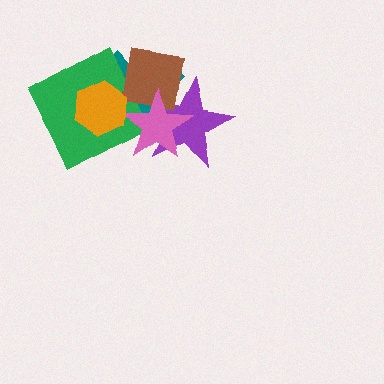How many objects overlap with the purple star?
3 objects overlap with the purple star.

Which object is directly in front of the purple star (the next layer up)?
The brown square is directly in front of the purple star.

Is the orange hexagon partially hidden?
No, no other shape covers it.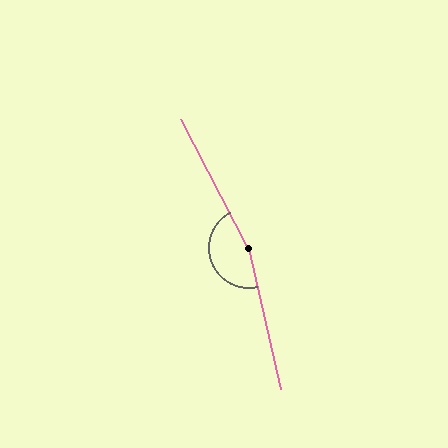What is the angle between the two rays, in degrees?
Approximately 165 degrees.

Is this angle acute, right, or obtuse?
It is obtuse.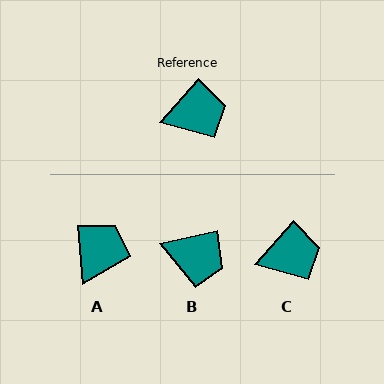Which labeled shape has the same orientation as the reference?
C.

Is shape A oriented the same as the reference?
No, it is off by about 45 degrees.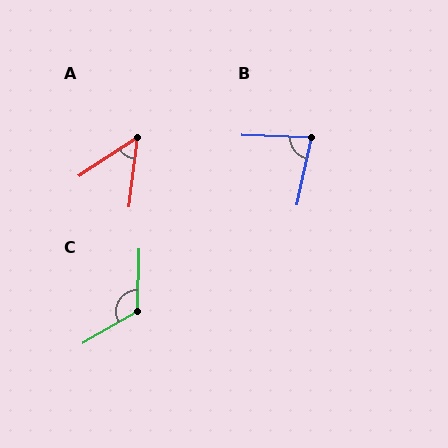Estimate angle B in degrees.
Approximately 80 degrees.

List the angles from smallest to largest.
A (50°), B (80°), C (121°).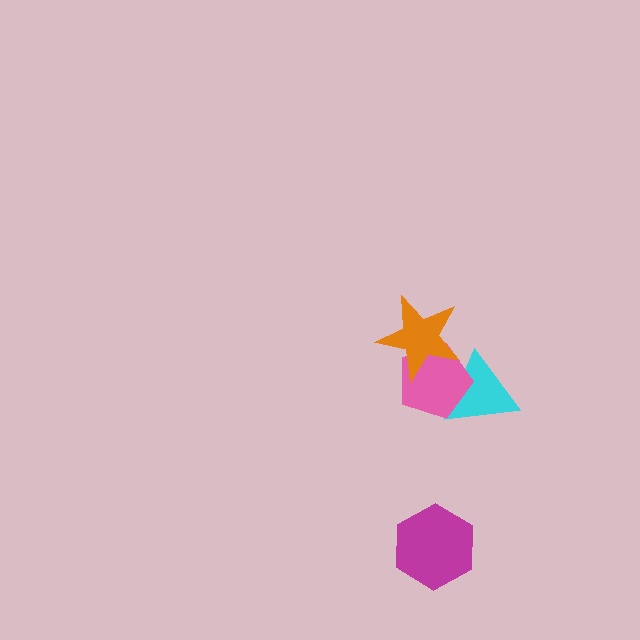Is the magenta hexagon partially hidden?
No, no other shape covers it.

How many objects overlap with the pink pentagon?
2 objects overlap with the pink pentagon.